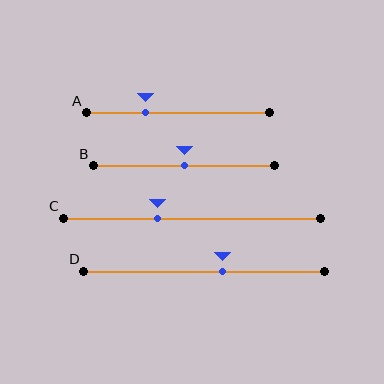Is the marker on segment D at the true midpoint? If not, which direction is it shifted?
No, the marker on segment D is shifted to the right by about 8% of the segment length.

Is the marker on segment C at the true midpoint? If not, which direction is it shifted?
No, the marker on segment C is shifted to the left by about 13% of the segment length.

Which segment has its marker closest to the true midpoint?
Segment B has its marker closest to the true midpoint.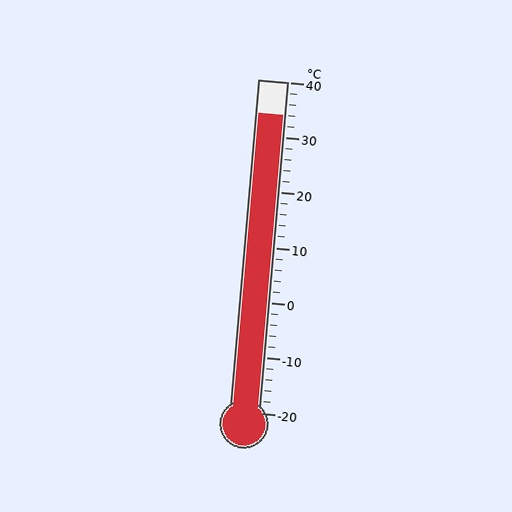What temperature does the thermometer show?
The thermometer shows approximately 34°C.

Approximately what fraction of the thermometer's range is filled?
The thermometer is filled to approximately 90% of its range.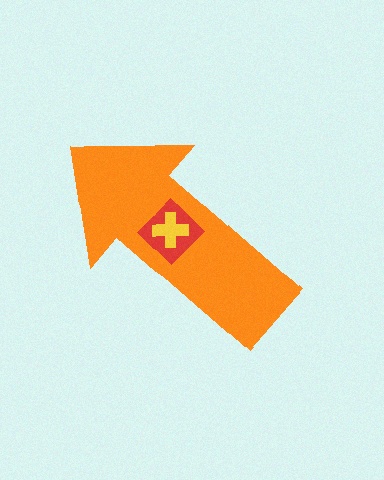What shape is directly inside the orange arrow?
The red diamond.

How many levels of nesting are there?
3.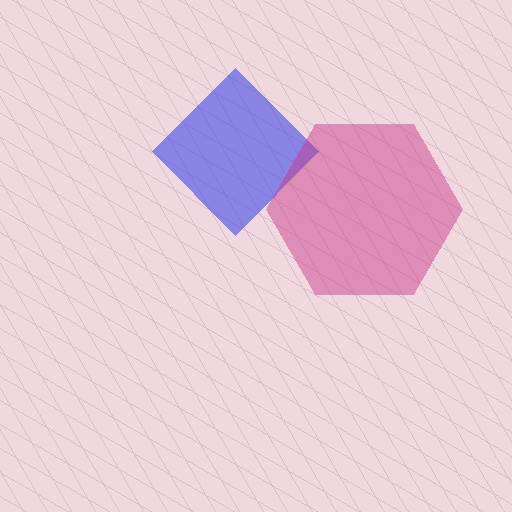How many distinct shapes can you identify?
There are 2 distinct shapes: a blue diamond, a magenta hexagon.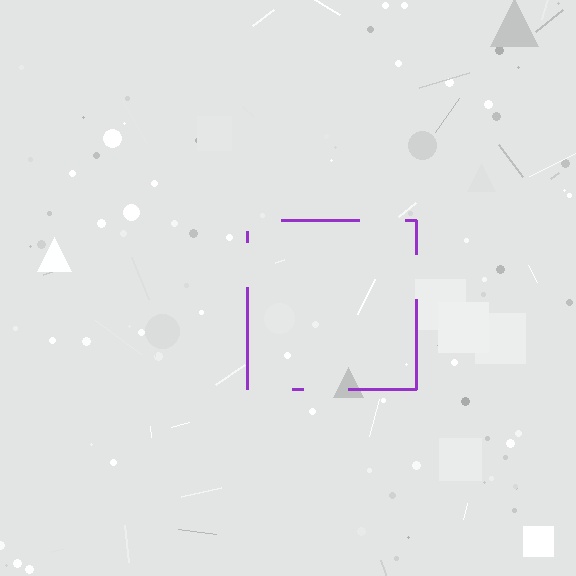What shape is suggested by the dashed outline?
The dashed outline suggests a square.